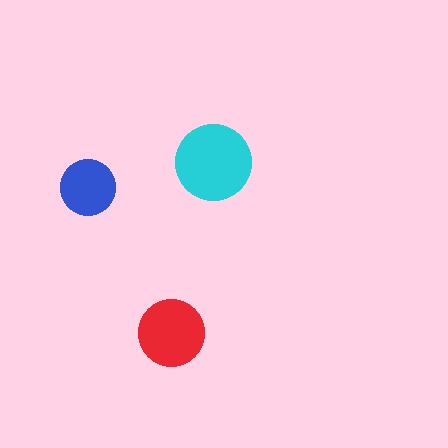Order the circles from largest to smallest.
the cyan one, the red one, the blue one.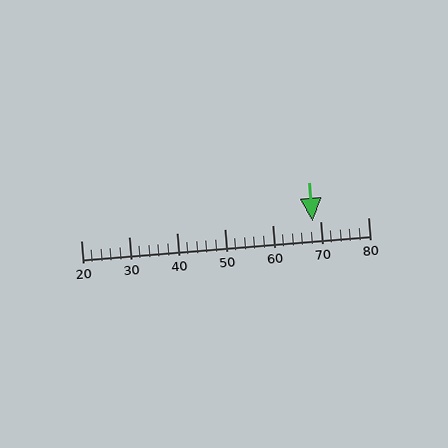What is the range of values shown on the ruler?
The ruler shows values from 20 to 80.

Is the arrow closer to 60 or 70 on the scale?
The arrow is closer to 70.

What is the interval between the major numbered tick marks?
The major tick marks are spaced 10 units apart.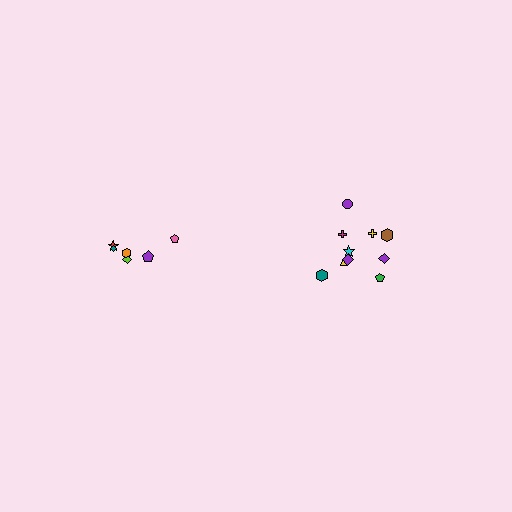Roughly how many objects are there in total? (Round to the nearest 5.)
Roughly 15 objects in total.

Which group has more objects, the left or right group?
The right group.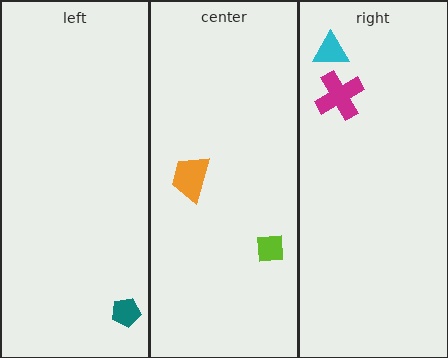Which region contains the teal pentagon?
The left region.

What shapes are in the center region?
The orange trapezoid, the lime square.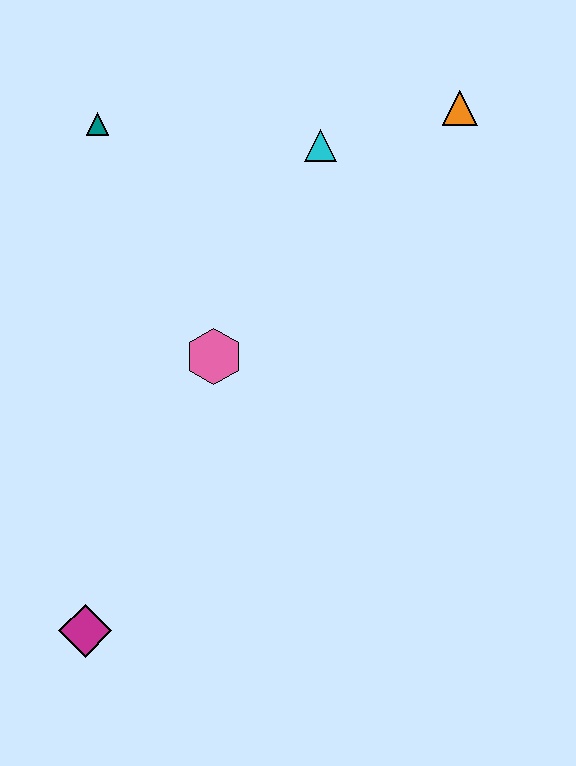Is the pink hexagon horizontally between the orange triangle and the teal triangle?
Yes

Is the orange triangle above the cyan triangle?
Yes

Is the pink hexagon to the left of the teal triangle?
No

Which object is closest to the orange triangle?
The cyan triangle is closest to the orange triangle.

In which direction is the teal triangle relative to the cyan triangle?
The teal triangle is to the left of the cyan triangle.